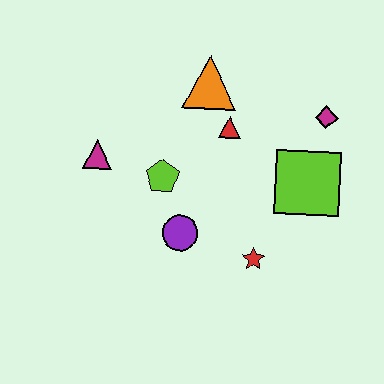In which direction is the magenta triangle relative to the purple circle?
The magenta triangle is to the left of the purple circle.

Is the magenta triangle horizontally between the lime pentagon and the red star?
No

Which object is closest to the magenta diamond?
The lime square is closest to the magenta diamond.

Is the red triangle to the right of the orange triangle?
Yes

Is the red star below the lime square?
Yes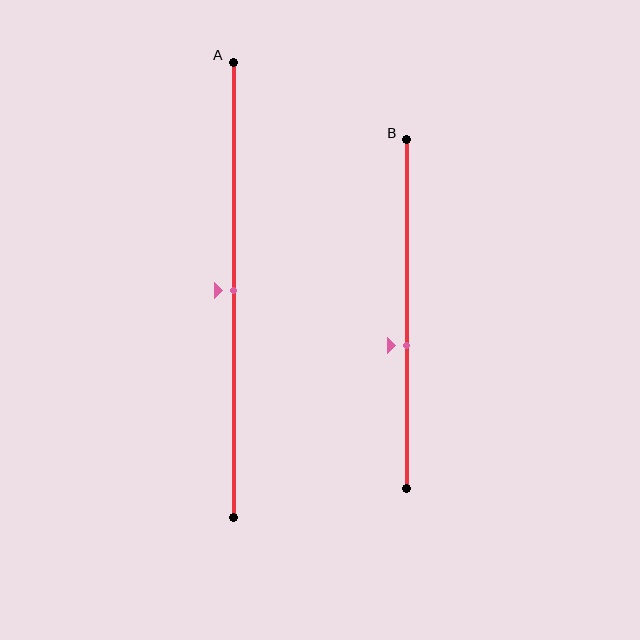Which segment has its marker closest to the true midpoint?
Segment A has its marker closest to the true midpoint.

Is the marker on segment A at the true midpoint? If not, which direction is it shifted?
Yes, the marker on segment A is at the true midpoint.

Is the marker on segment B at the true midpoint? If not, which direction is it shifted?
No, the marker on segment B is shifted downward by about 9% of the segment length.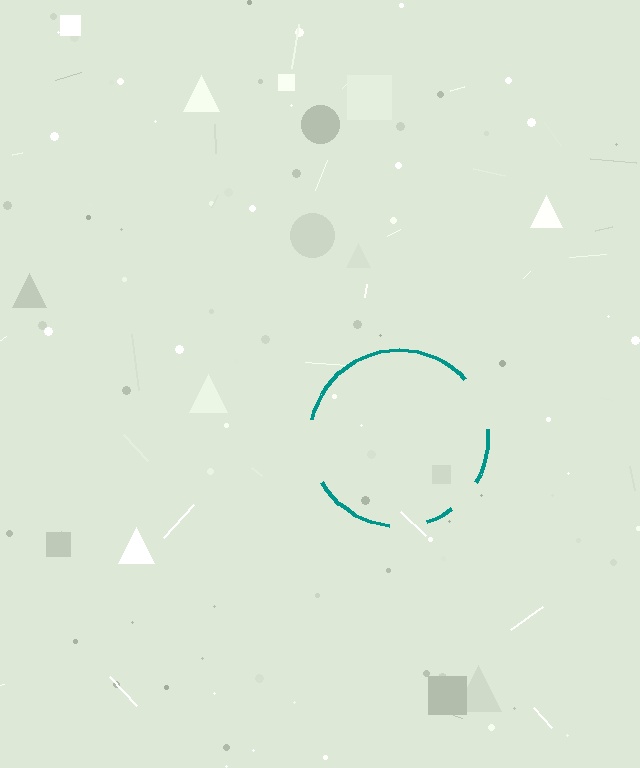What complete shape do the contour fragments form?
The contour fragments form a circle.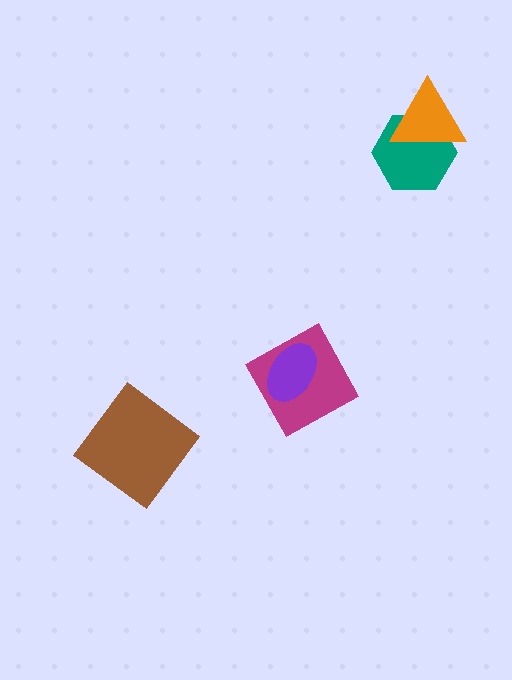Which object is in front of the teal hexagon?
The orange triangle is in front of the teal hexagon.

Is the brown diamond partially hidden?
No, no other shape covers it.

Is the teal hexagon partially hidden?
Yes, it is partially covered by another shape.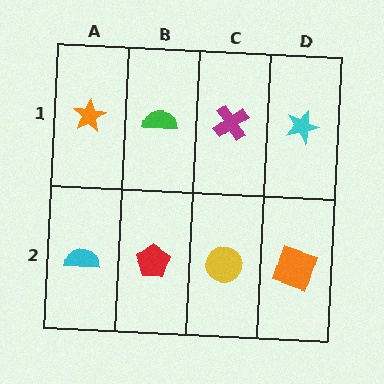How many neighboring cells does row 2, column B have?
3.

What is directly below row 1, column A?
A cyan semicircle.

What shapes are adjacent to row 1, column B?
A red pentagon (row 2, column B), an orange star (row 1, column A), a magenta cross (row 1, column C).